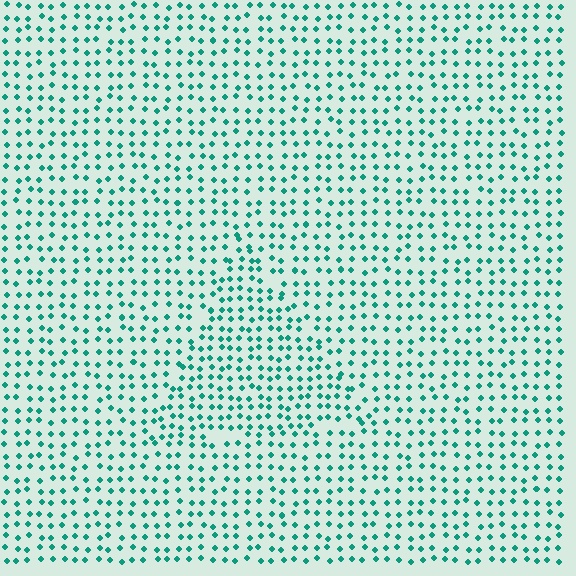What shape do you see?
I see a triangle.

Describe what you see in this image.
The image contains small teal elements arranged at two different densities. A triangle-shaped region is visible where the elements are more densely packed than the surrounding area.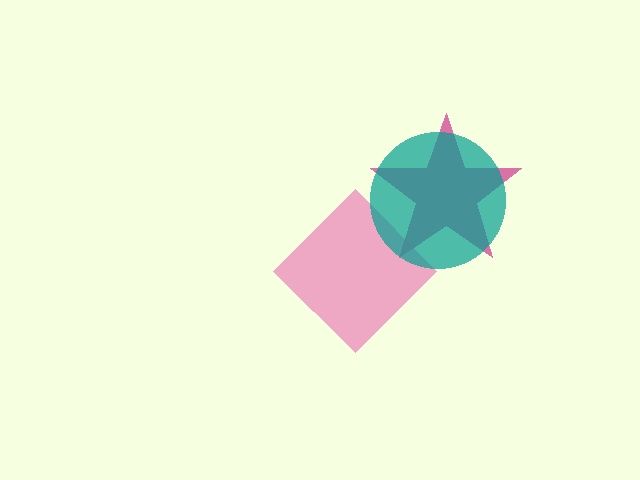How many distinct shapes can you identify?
There are 3 distinct shapes: a magenta star, a pink diamond, a teal circle.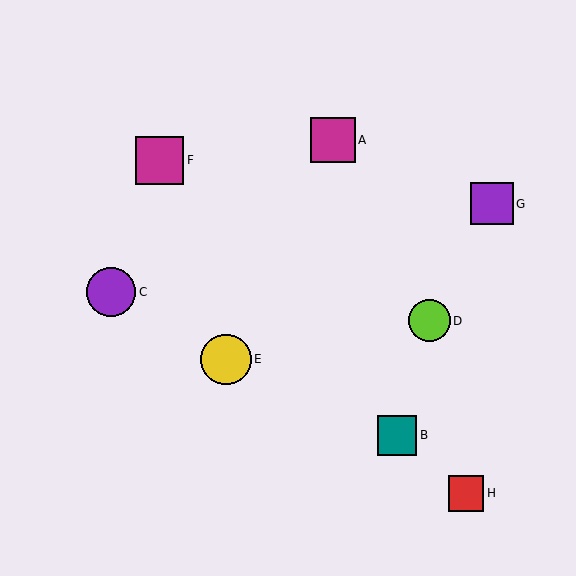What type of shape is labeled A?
Shape A is a magenta square.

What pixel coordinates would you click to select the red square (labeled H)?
Click at (466, 493) to select the red square H.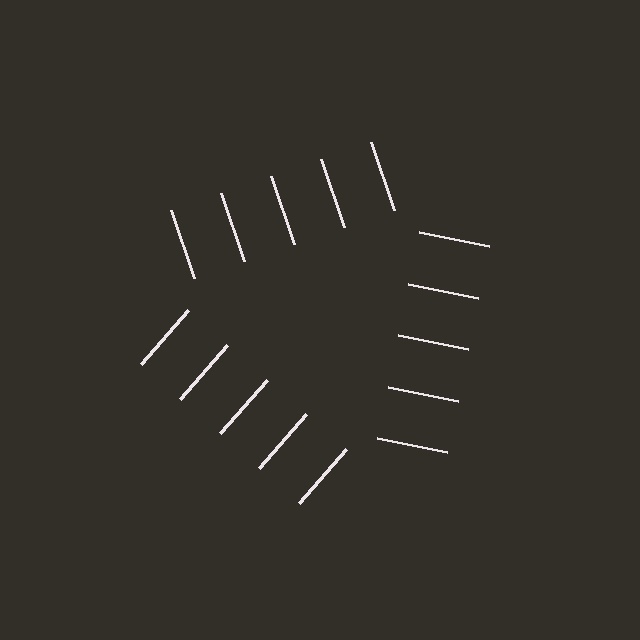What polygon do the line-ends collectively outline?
An illusory triangle — the line segments terminate on its edges but no continuous stroke is drawn.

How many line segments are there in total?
15 — 5 along each of the 3 edges.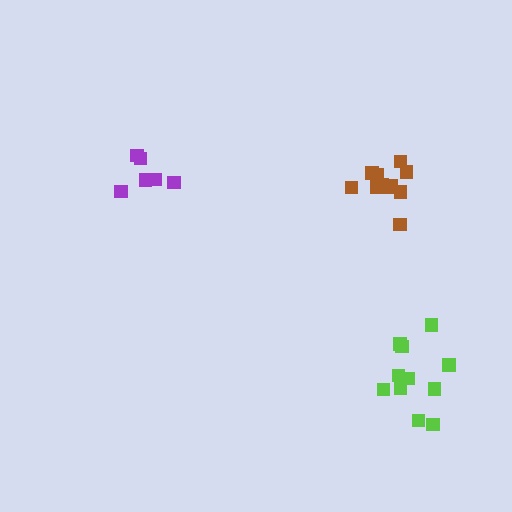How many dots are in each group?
Group 1: 11 dots, Group 2: 6 dots, Group 3: 11 dots (28 total).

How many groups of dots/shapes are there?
There are 3 groups.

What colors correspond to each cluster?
The clusters are colored: brown, purple, lime.